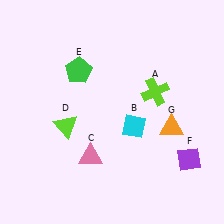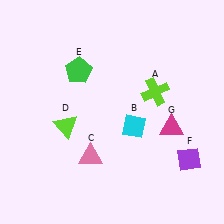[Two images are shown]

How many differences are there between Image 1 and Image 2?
There is 1 difference between the two images.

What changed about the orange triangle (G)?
In Image 1, G is orange. In Image 2, it changed to magenta.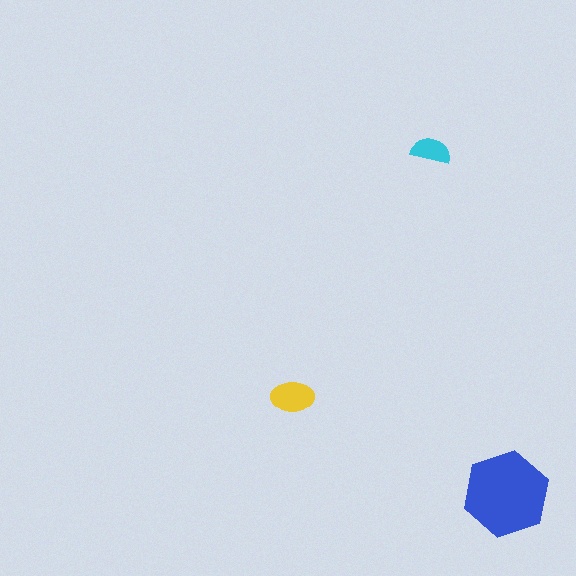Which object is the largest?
The blue hexagon.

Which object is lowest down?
The blue hexagon is bottommost.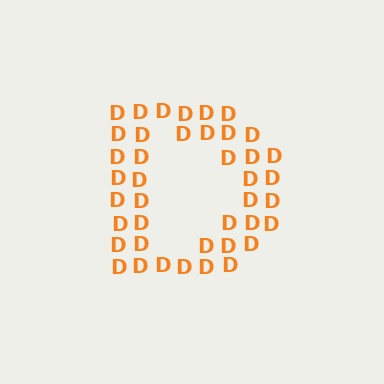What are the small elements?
The small elements are letter D's.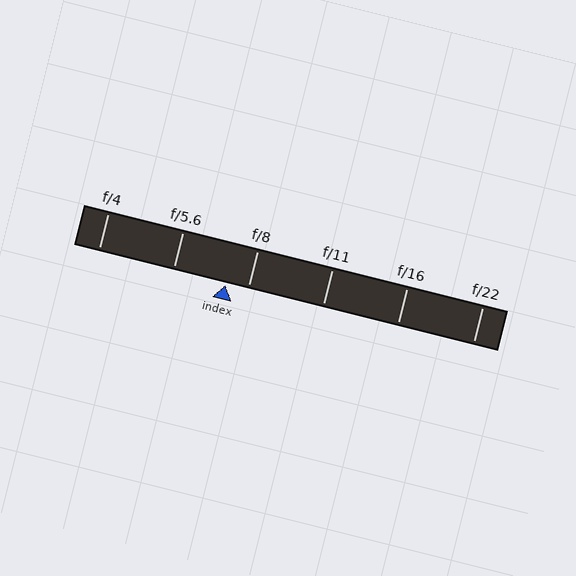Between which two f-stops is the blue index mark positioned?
The index mark is between f/5.6 and f/8.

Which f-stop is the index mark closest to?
The index mark is closest to f/8.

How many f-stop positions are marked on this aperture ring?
There are 6 f-stop positions marked.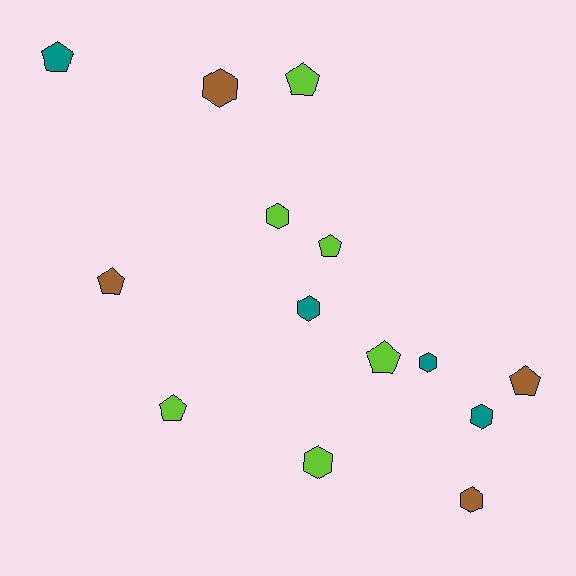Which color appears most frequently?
Lime, with 6 objects.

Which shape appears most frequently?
Hexagon, with 7 objects.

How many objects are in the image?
There are 14 objects.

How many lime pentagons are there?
There are 4 lime pentagons.